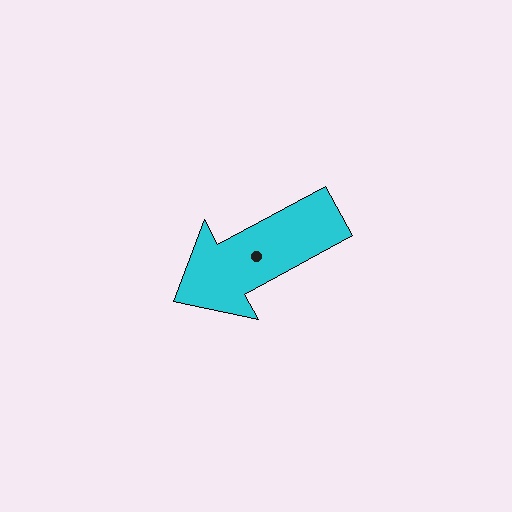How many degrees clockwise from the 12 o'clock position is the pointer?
Approximately 241 degrees.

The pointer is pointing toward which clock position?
Roughly 8 o'clock.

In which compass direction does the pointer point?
Southwest.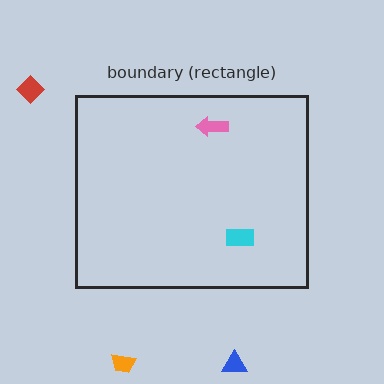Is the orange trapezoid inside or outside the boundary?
Outside.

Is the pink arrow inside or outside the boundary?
Inside.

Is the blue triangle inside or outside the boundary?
Outside.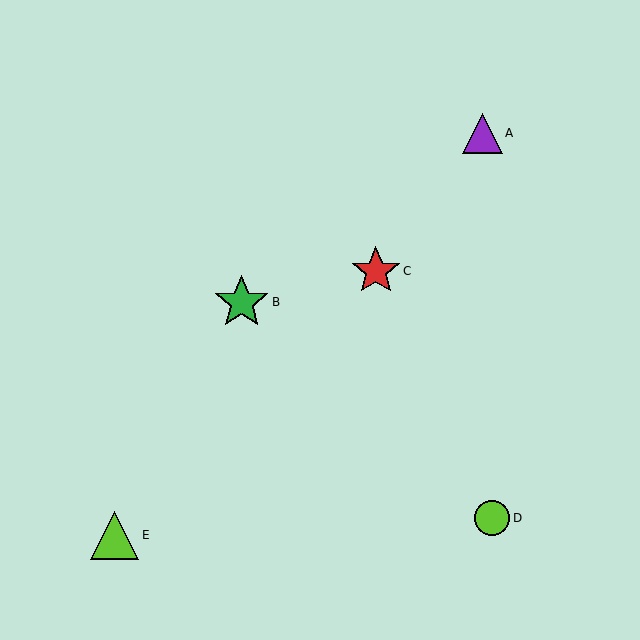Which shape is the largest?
The green star (labeled B) is the largest.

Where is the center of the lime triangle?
The center of the lime triangle is at (115, 535).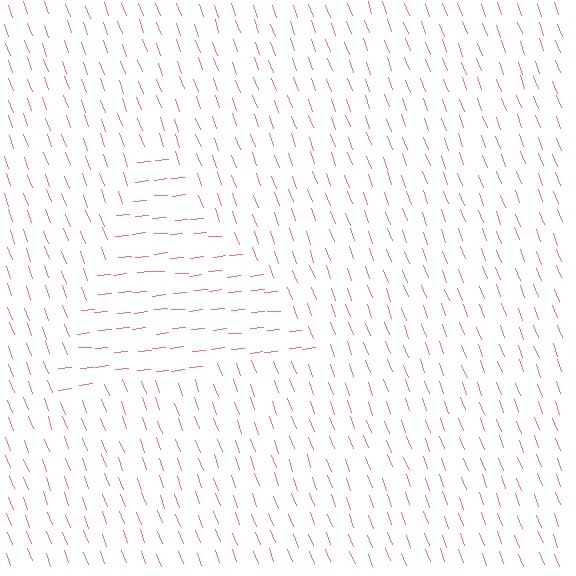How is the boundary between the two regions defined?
The boundary is defined purely by a change in line orientation (approximately 75 degrees difference). All lines are the same color and thickness.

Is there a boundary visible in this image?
Yes, there is a texture boundary formed by a change in line orientation.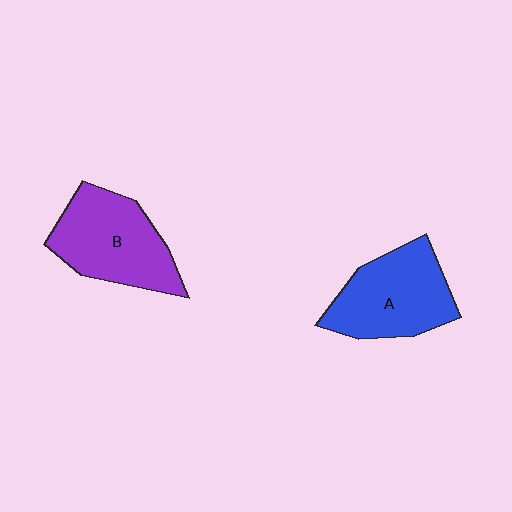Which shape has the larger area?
Shape B (purple).